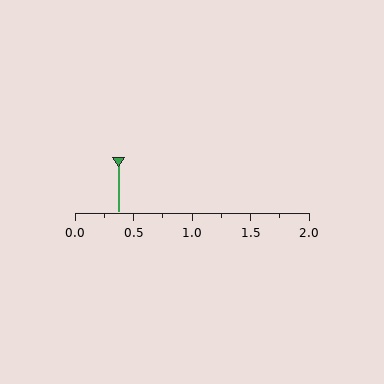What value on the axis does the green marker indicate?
The marker indicates approximately 0.38.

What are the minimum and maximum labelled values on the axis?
The axis runs from 0.0 to 2.0.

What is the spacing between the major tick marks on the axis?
The major ticks are spaced 0.5 apart.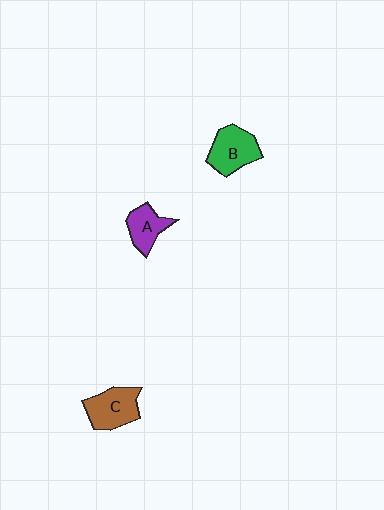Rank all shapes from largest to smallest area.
From largest to smallest: B (green), C (brown), A (purple).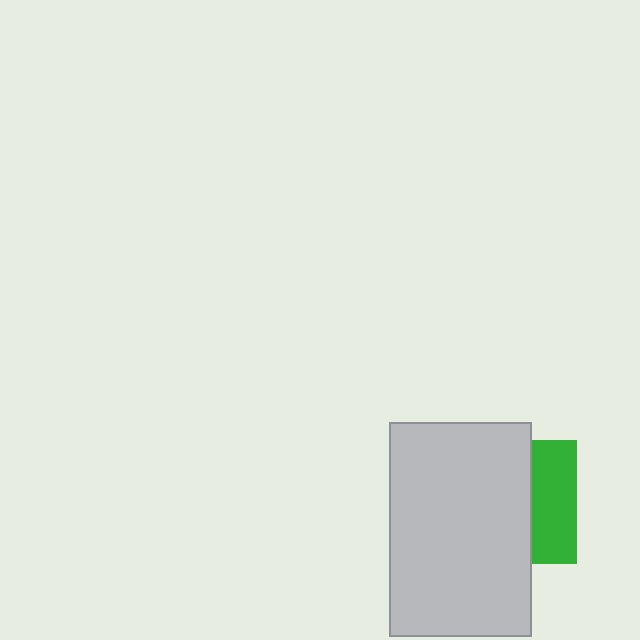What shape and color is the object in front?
The object in front is a light gray rectangle.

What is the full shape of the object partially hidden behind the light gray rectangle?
The partially hidden object is a green square.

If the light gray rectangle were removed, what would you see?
You would see the complete green square.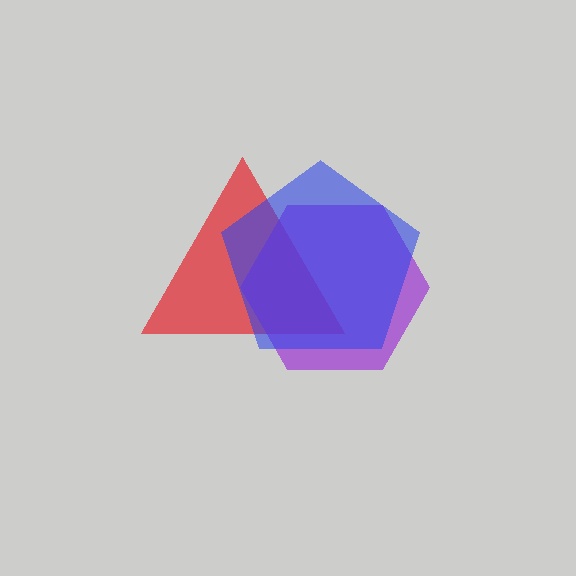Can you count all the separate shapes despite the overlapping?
Yes, there are 3 separate shapes.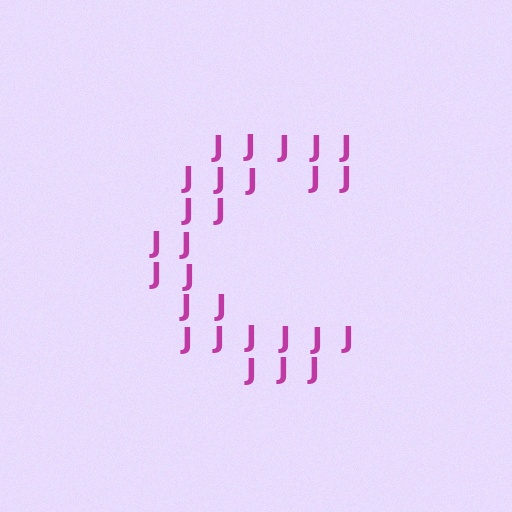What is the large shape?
The large shape is the letter C.